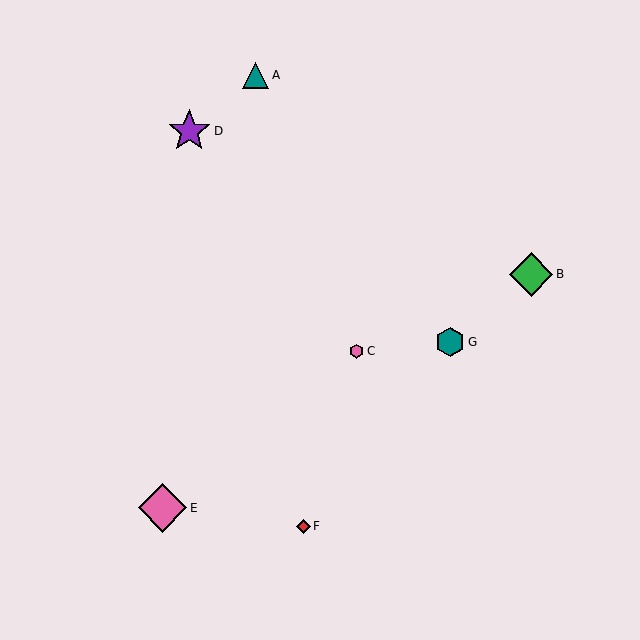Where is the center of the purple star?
The center of the purple star is at (189, 131).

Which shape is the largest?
The pink diamond (labeled E) is the largest.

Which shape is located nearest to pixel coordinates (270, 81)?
The teal triangle (labeled A) at (256, 75) is nearest to that location.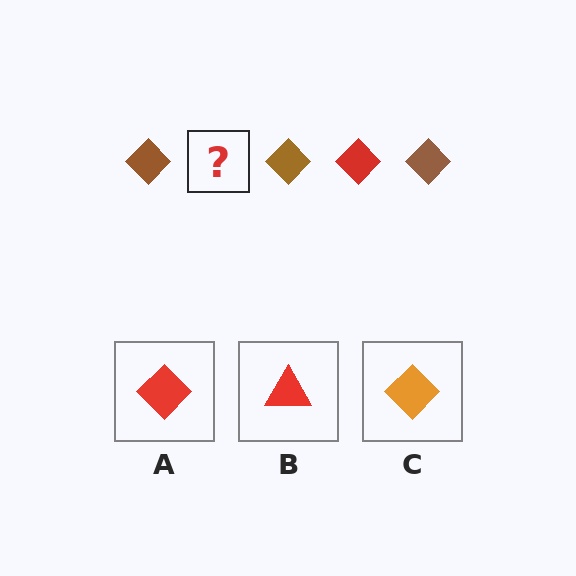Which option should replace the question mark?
Option A.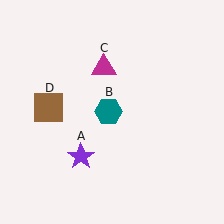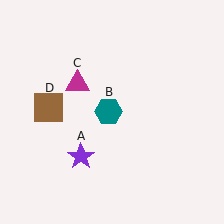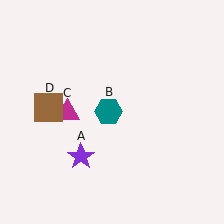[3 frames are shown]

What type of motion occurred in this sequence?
The magenta triangle (object C) rotated counterclockwise around the center of the scene.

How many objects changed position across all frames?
1 object changed position: magenta triangle (object C).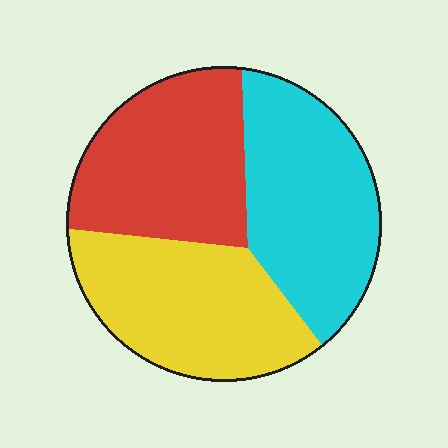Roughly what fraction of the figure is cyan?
Cyan takes up about one third (1/3) of the figure.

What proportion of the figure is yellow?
Yellow takes up between a quarter and a half of the figure.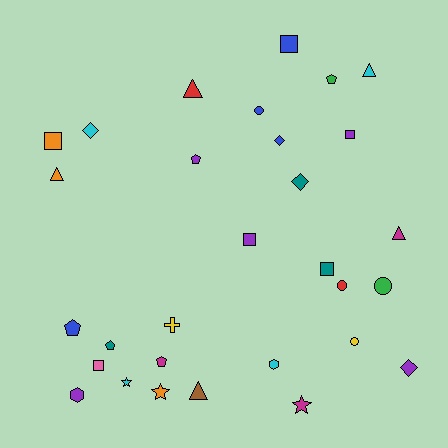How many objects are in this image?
There are 30 objects.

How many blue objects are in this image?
There are 4 blue objects.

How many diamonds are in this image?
There are 4 diamonds.